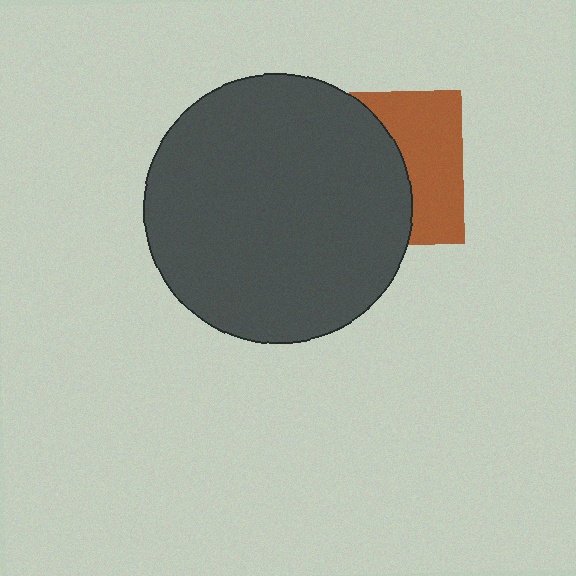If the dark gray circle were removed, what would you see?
You would see the complete brown square.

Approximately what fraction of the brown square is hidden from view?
Roughly 58% of the brown square is hidden behind the dark gray circle.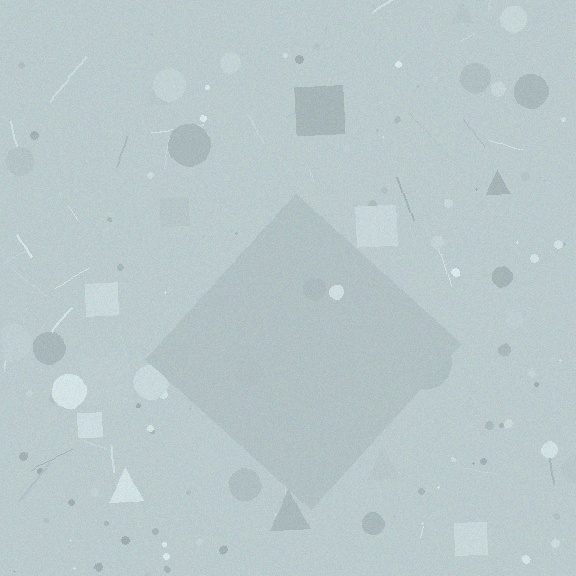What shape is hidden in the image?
A diamond is hidden in the image.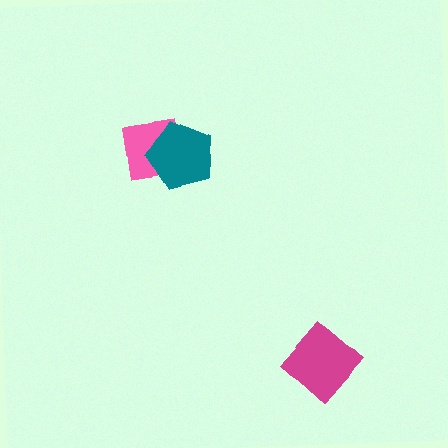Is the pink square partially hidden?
Yes, it is partially covered by another shape.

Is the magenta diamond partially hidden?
No, no other shape covers it.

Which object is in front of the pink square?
The teal pentagon is in front of the pink square.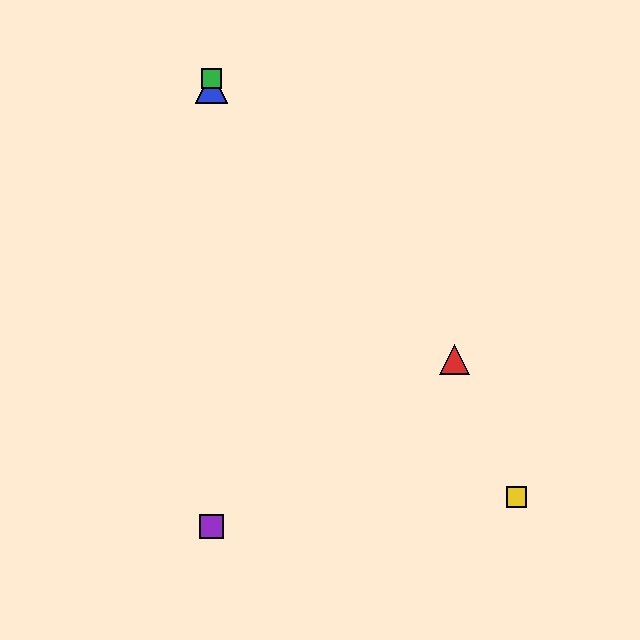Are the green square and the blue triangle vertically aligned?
Yes, both are at x≈212.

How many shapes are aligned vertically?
3 shapes (the blue triangle, the green square, the purple square) are aligned vertically.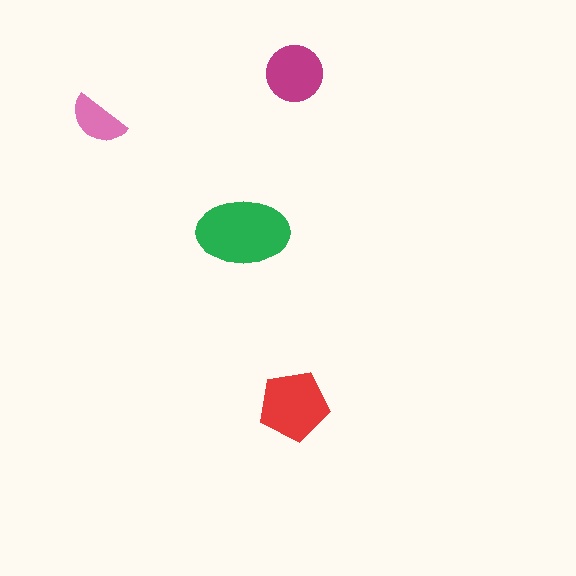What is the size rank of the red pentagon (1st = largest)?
2nd.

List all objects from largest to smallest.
The green ellipse, the red pentagon, the magenta circle, the pink semicircle.